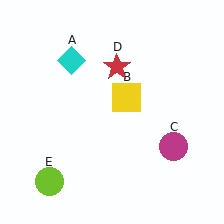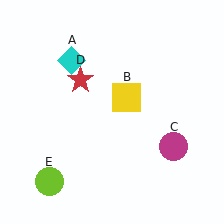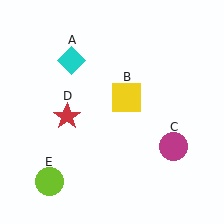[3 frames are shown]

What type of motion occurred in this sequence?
The red star (object D) rotated counterclockwise around the center of the scene.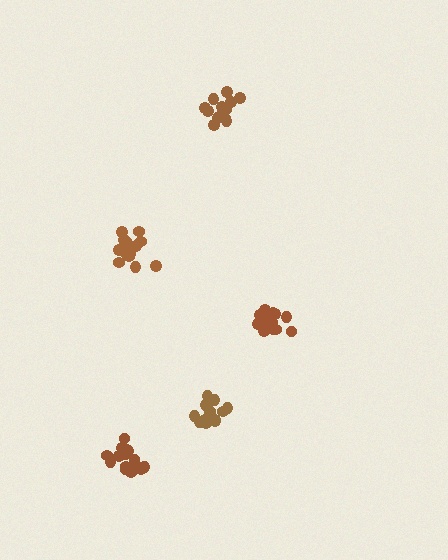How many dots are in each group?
Group 1: 15 dots, Group 2: 17 dots, Group 3: 16 dots, Group 4: 15 dots, Group 5: 14 dots (77 total).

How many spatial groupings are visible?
There are 5 spatial groupings.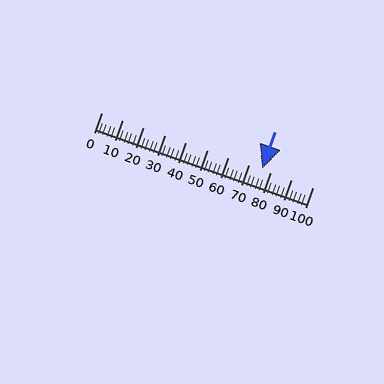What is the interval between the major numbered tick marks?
The major tick marks are spaced 10 units apart.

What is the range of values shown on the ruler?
The ruler shows values from 0 to 100.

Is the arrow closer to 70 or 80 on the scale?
The arrow is closer to 80.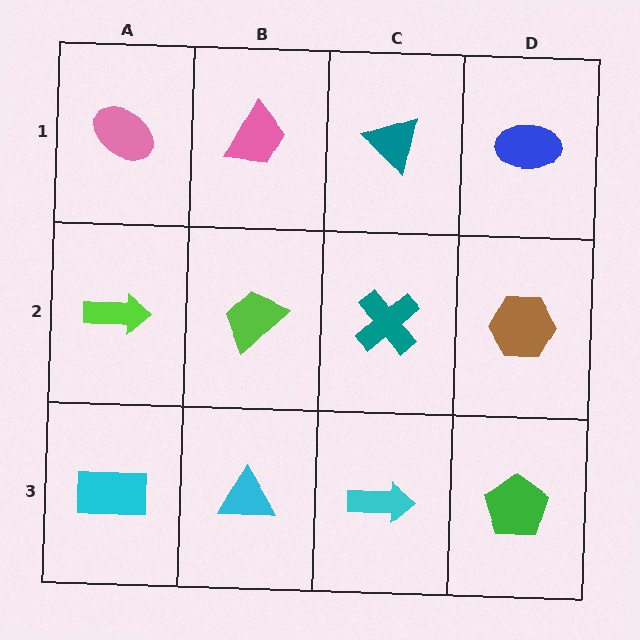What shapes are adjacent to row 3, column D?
A brown hexagon (row 2, column D), a cyan arrow (row 3, column C).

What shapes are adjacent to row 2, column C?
A teal triangle (row 1, column C), a cyan arrow (row 3, column C), a lime trapezoid (row 2, column B), a brown hexagon (row 2, column D).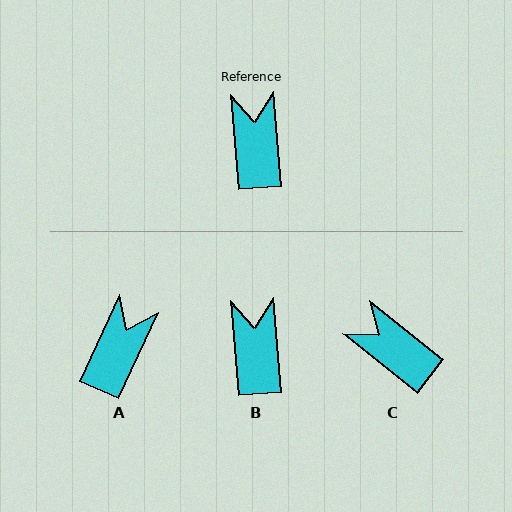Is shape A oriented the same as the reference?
No, it is off by about 29 degrees.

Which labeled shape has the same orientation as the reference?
B.